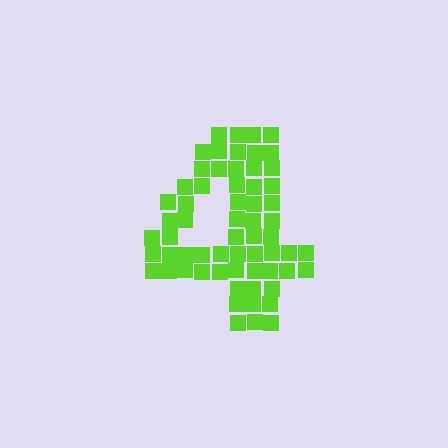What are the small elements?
The small elements are squares.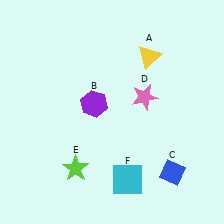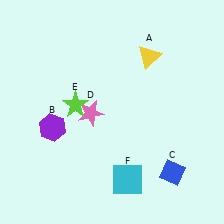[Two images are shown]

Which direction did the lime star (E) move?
The lime star (E) moved up.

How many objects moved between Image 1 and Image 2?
3 objects moved between the two images.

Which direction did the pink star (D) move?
The pink star (D) moved left.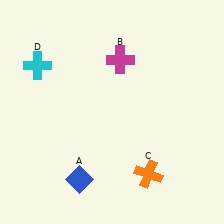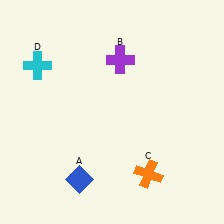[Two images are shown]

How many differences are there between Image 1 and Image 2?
There is 1 difference between the two images.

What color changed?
The cross (B) changed from magenta in Image 1 to purple in Image 2.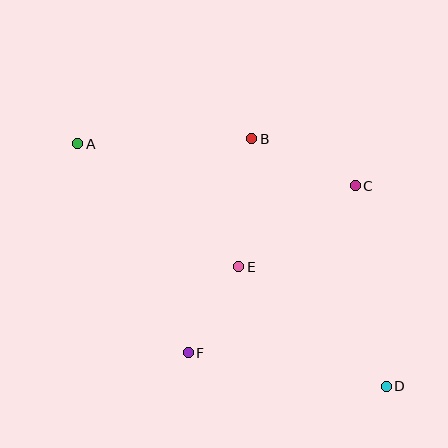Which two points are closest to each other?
Points E and F are closest to each other.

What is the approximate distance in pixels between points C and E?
The distance between C and E is approximately 142 pixels.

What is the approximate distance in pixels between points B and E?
The distance between B and E is approximately 129 pixels.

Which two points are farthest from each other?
Points A and D are farthest from each other.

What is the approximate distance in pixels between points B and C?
The distance between B and C is approximately 114 pixels.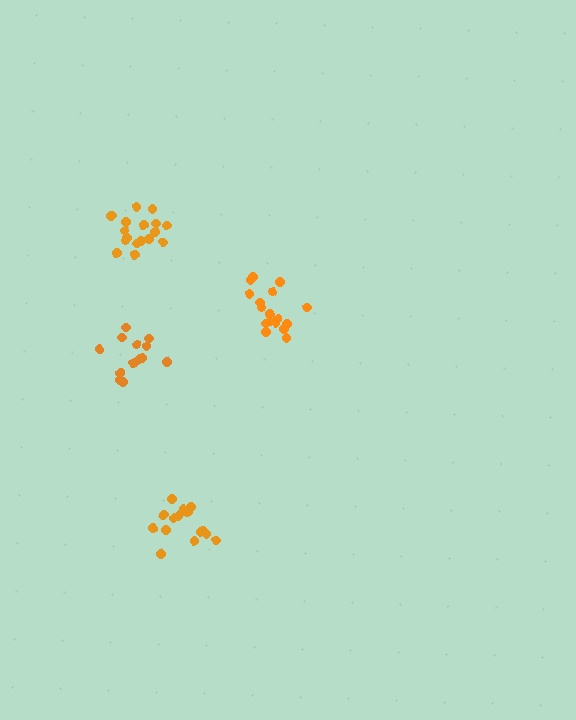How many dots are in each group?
Group 1: 18 dots, Group 2: 17 dots, Group 3: 16 dots, Group 4: 15 dots (66 total).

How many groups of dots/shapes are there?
There are 4 groups.